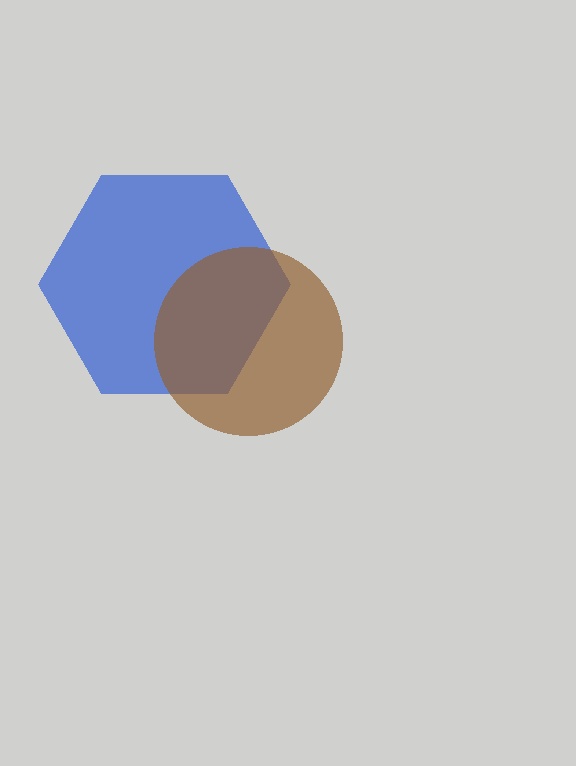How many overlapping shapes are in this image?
There are 2 overlapping shapes in the image.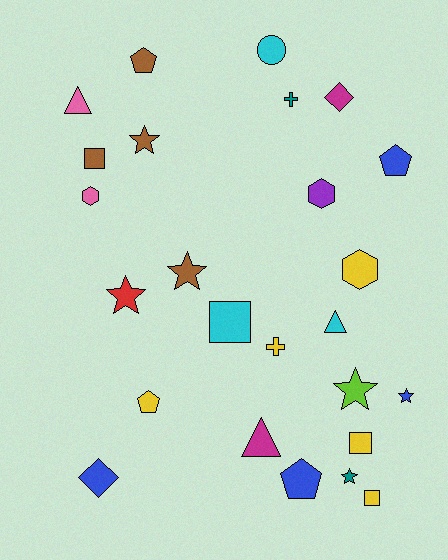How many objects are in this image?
There are 25 objects.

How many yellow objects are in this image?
There are 5 yellow objects.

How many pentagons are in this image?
There are 4 pentagons.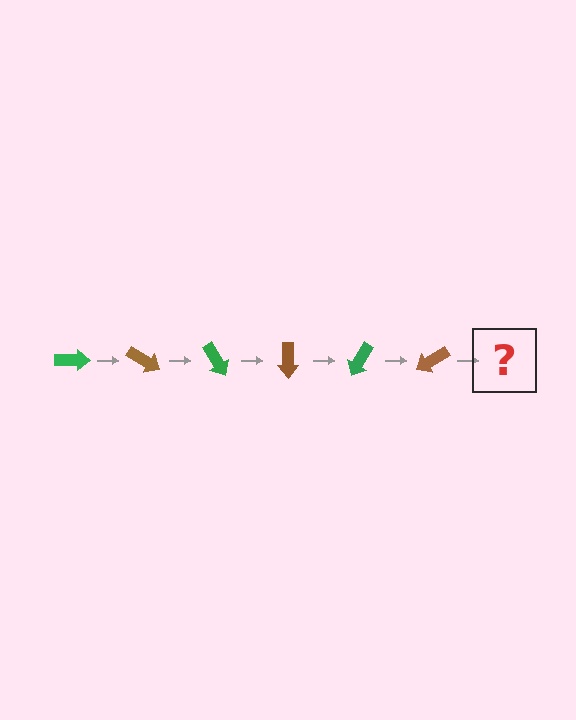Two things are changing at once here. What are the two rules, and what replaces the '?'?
The two rules are that it rotates 30 degrees each step and the color cycles through green and brown. The '?' should be a green arrow, rotated 180 degrees from the start.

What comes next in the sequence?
The next element should be a green arrow, rotated 180 degrees from the start.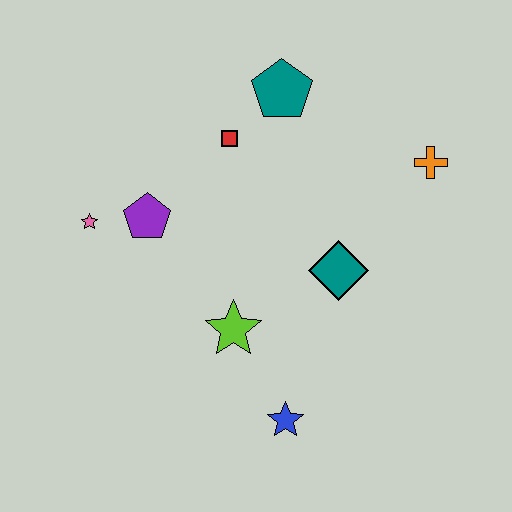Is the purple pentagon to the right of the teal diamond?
No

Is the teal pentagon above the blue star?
Yes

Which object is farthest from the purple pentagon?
The orange cross is farthest from the purple pentagon.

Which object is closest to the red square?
The teal pentagon is closest to the red square.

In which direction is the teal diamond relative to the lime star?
The teal diamond is to the right of the lime star.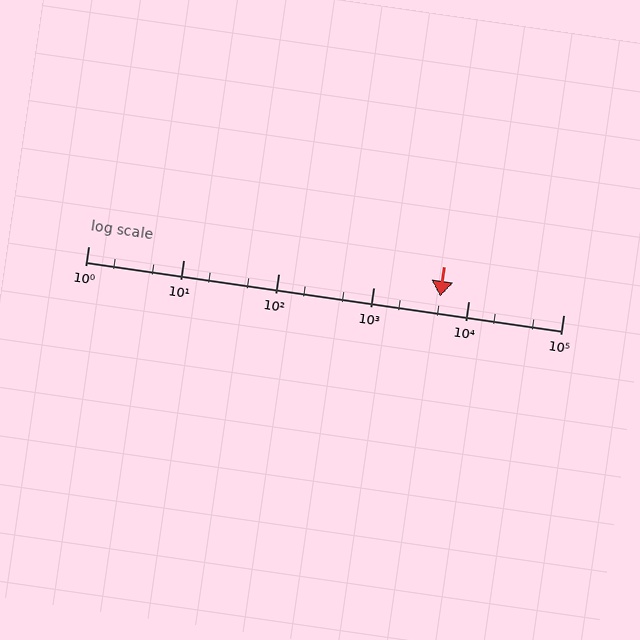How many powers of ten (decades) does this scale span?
The scale spans 5 decades, from 1 to 100000.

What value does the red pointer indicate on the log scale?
The pointer indicates approximately 5000.